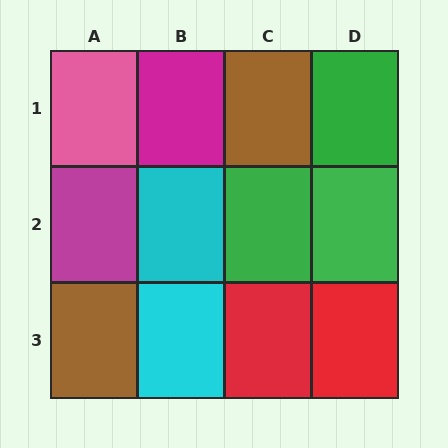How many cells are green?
3 cells are green.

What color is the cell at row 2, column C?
Green.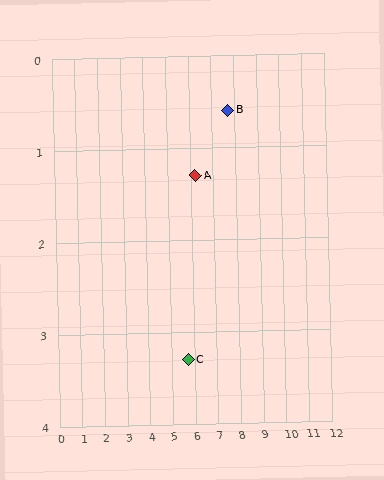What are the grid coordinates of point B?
Point B is at approximately (7.7, 0.6).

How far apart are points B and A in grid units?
Points B and A are about 1.7 grid units apart.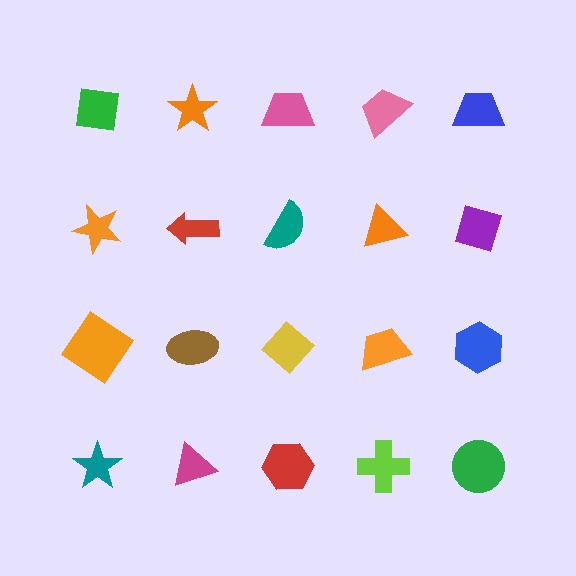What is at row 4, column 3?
A red hexagon.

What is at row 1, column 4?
A pink trapezoid.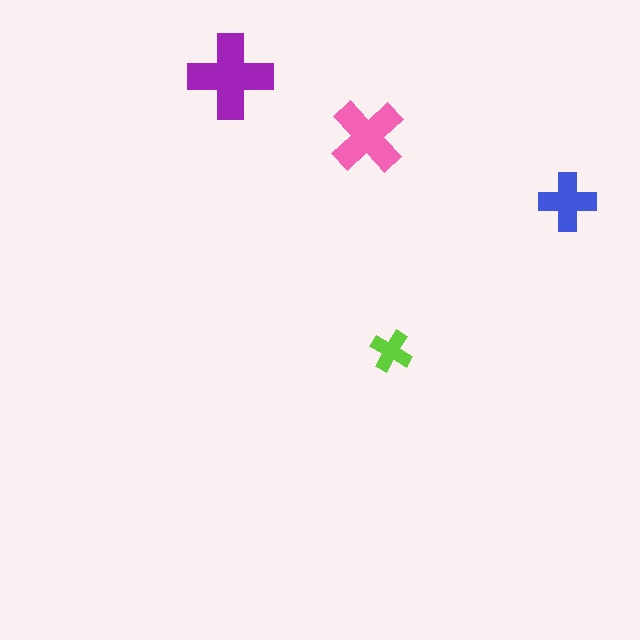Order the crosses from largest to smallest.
the purple one, the pink one, the blue one, the lime one.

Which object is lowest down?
The lime cross is bottommost.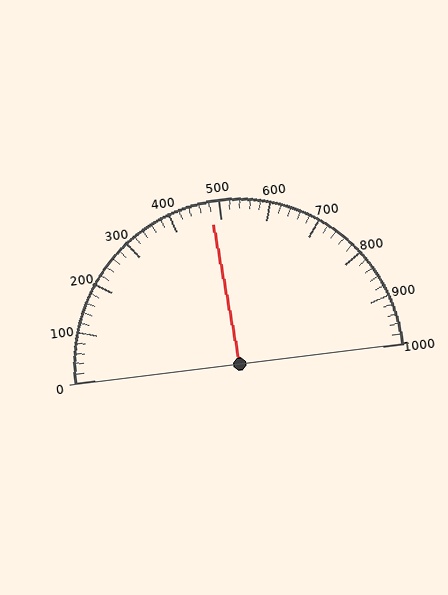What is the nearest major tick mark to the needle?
The nearest major tick mark is 500.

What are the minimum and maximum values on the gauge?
The gauge ranges from 0 to 1000.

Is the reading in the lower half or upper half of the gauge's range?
The reading is in the lower half of the range (0 to 1000).